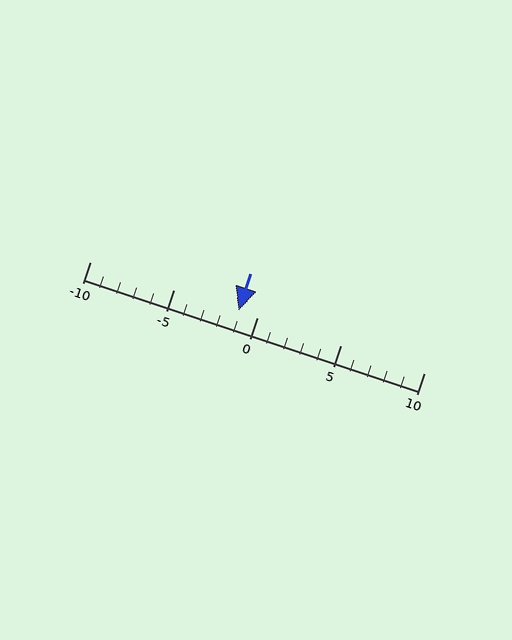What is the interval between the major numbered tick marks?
The major tick marks are spaced 5 units apart.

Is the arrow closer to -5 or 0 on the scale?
The arrow is closer to 0.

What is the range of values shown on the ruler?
The ruler shows values from -10 to 10.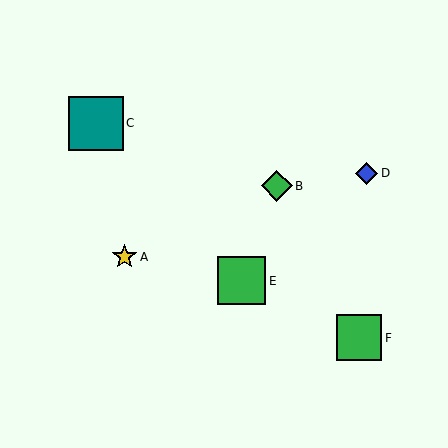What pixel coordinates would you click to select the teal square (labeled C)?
Click at (96, 123) to select the teal square C.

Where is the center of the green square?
The center of the green square is at (242, 281).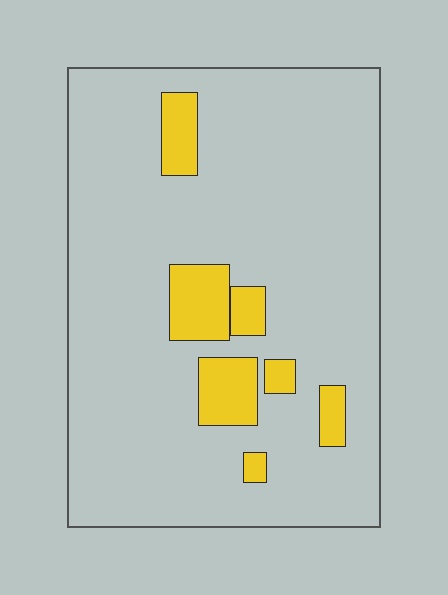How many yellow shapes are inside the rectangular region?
7.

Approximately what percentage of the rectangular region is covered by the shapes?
Approximately 10%.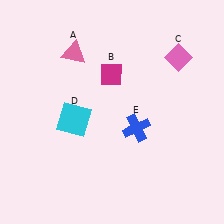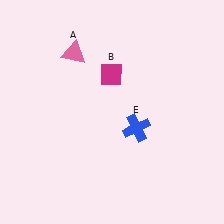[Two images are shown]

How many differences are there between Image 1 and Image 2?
There are 2 differences between the two images.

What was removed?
The cyan square (D), the pink diamond (C) were removed in Image 2.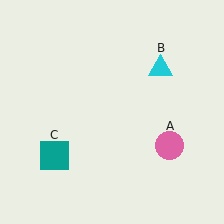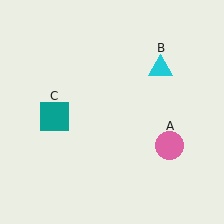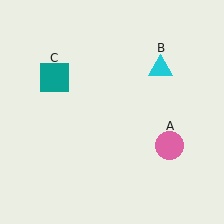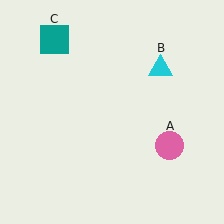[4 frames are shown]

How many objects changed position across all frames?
1 object changed position: teal square (object C).